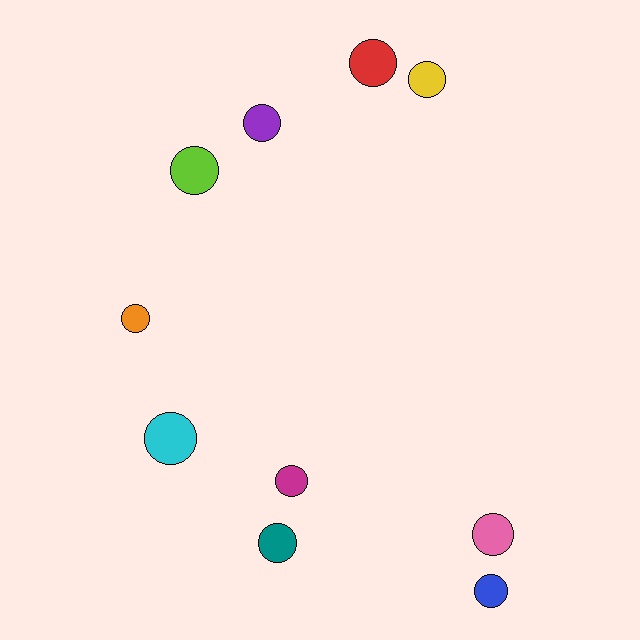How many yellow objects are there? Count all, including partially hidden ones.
There is 1 yellow object.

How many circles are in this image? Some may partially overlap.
There are 10 circles.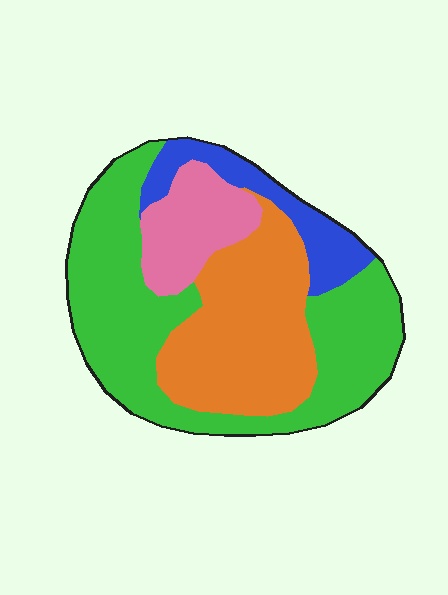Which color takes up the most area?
Green, at roughly 45%.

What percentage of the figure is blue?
Blue takes up about one eighth (1/8) of the figure.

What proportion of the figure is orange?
Orange covers around 30% of the figure.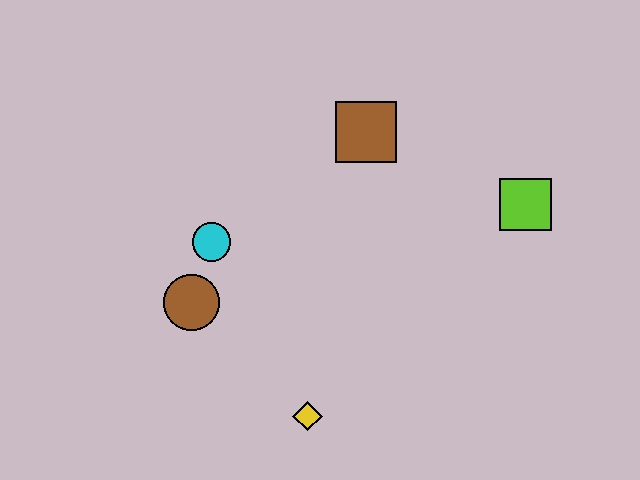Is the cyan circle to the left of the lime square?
Yes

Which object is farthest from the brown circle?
The lime square is farthest from the brown circle.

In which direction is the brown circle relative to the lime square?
The brown circle is to the left of the lime square.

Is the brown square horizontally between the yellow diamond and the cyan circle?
No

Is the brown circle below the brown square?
Yes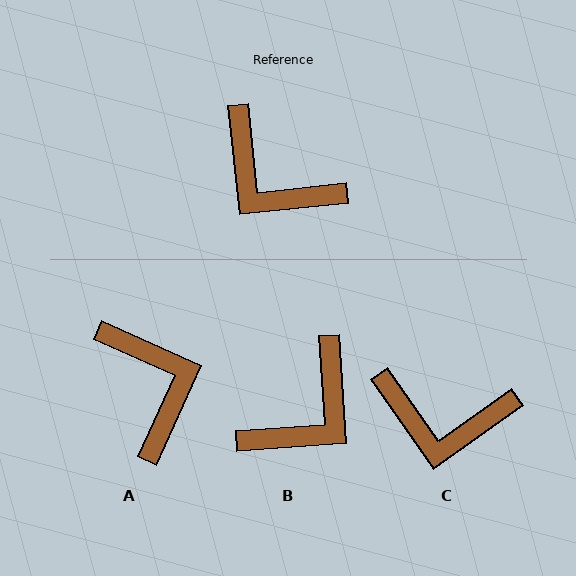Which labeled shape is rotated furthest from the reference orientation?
A, about 150 degrees away.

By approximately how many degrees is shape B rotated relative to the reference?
Approximately 88 degrees counter-clockwise.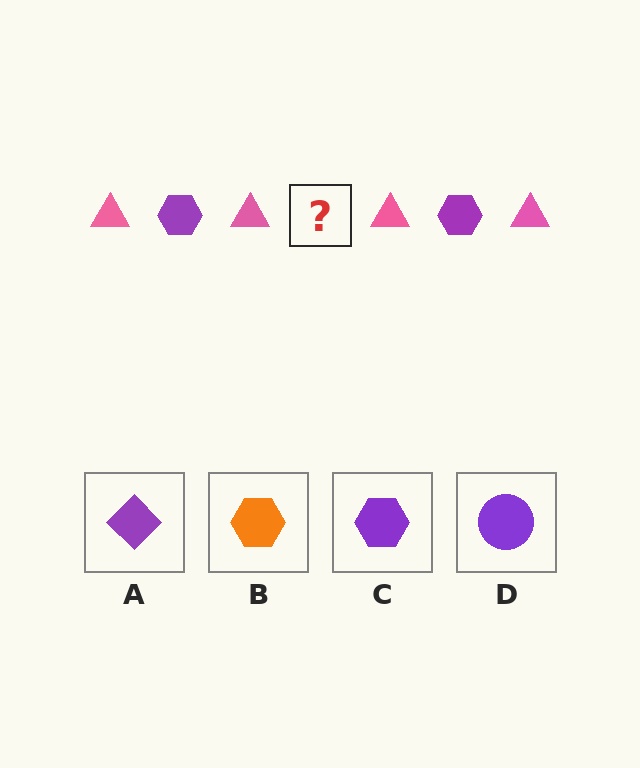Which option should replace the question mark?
Option C.